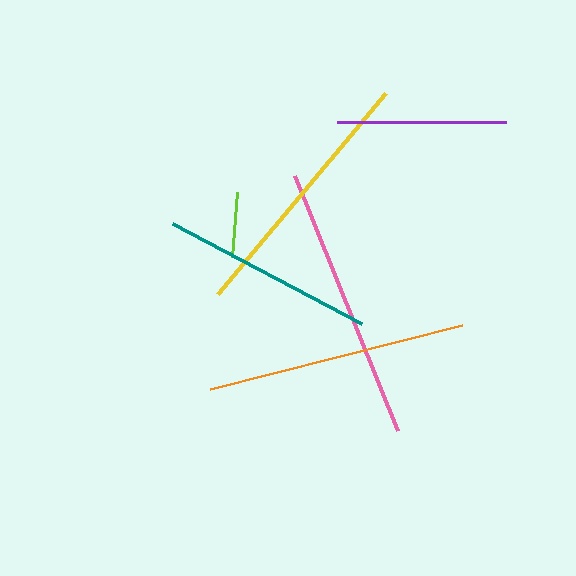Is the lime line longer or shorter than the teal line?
The teal line is longer than the lime line.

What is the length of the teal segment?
The teal segment is approximately 215 pixels long.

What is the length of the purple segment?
The purple segment is approximately 169 pixels long.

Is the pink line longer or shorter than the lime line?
The pink line is longer than the lime line.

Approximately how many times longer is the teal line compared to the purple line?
The teal line is approximately 1.3 times the length of the purple line.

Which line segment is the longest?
The pink line is the longest at approximately 275 pixels.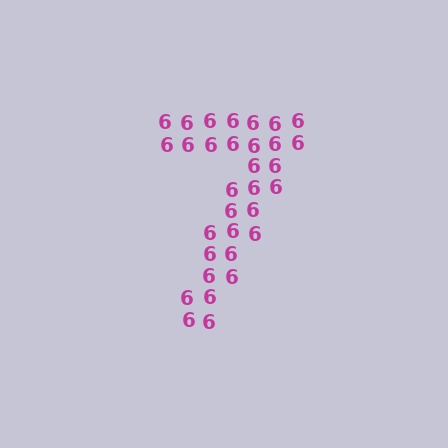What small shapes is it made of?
It is made of small digit 6's.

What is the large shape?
The large shape is the digit 7.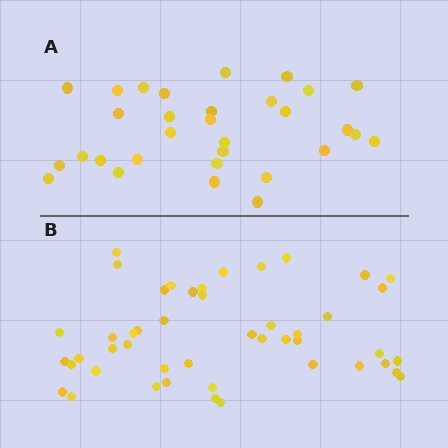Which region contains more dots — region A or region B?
Region B (the bottom region) has more dots.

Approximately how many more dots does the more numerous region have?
Region B has approximately 15 more dots than region A.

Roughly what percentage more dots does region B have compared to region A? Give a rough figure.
About 50% more.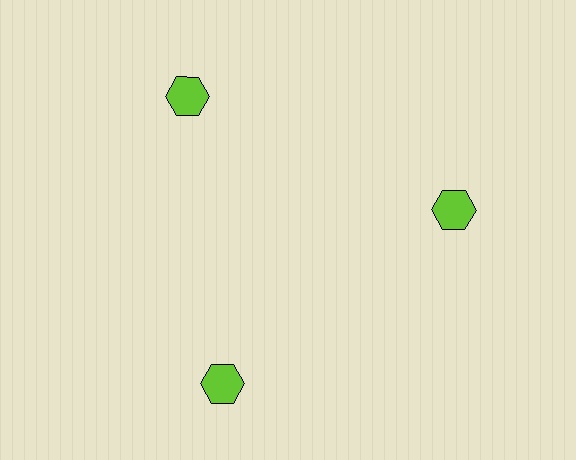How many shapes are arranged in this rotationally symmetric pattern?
There are 3 shapes, arranged in 3 groups of 1.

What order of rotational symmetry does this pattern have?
This pattern has 3-fold rotational symmetry.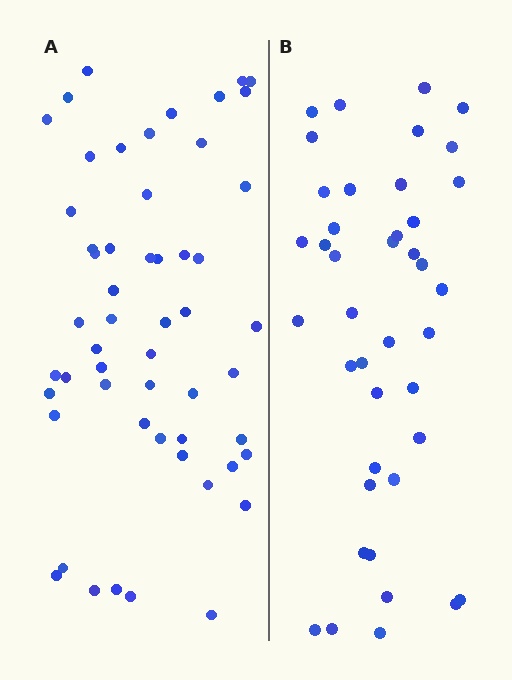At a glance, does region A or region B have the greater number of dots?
Region A (the left region) has more dots.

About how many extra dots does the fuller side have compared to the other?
Region A has approximately 15 more dots than region B.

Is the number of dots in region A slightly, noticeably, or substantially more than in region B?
Region A has noticeably more, but not dramatically so. The ratio is roughly 1.3 to 1.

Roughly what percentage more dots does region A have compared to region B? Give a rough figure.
About 30% more.